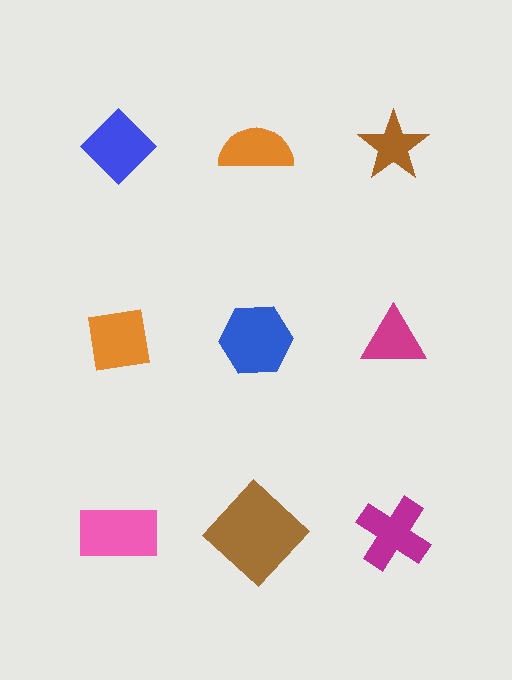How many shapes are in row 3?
3 shapes.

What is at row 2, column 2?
A blue hexagon.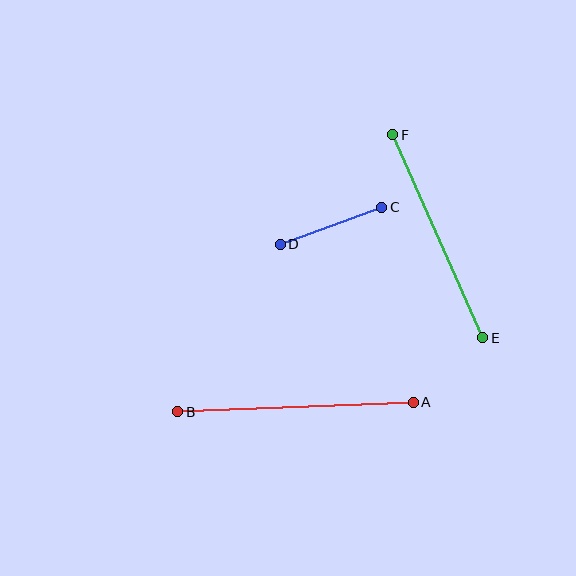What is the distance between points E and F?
The distance is approximately 222 pixels.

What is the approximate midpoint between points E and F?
The midpoint is at approximately (438, 236) pixels.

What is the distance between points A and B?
The distance is approximately 236 pixels.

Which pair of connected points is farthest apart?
Points A and B are farthest apart.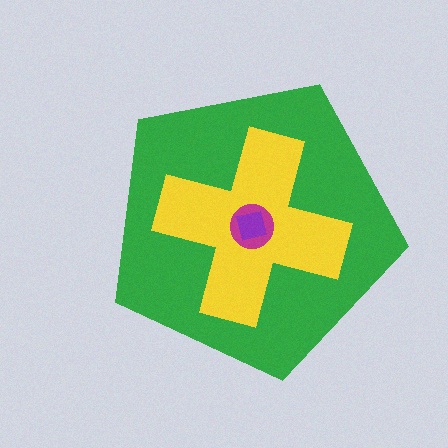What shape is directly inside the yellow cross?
The magenta circle.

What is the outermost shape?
The green pentagon.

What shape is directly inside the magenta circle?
The purple square.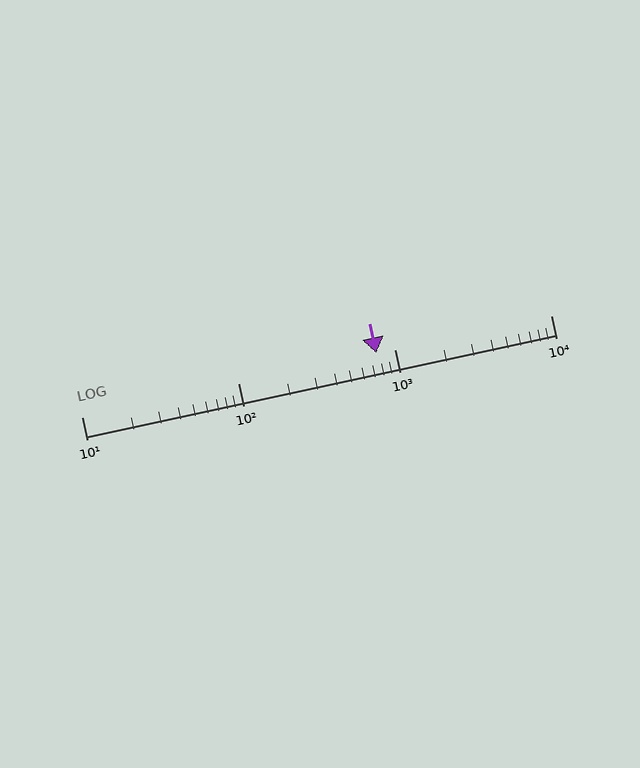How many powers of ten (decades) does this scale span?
The scale spans 3 decades, from 10 to 10000.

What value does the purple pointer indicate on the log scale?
The pointer indicates approximately 770.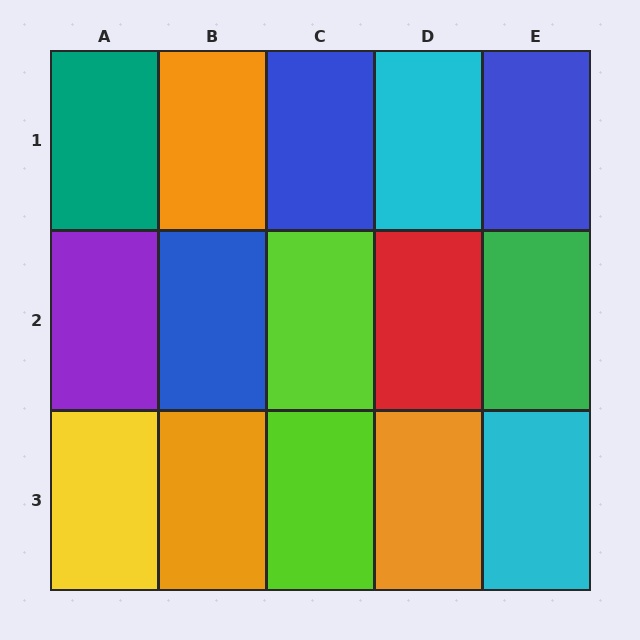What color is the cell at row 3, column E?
Cyan.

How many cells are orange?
3 cells are orange.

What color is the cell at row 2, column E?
Green.